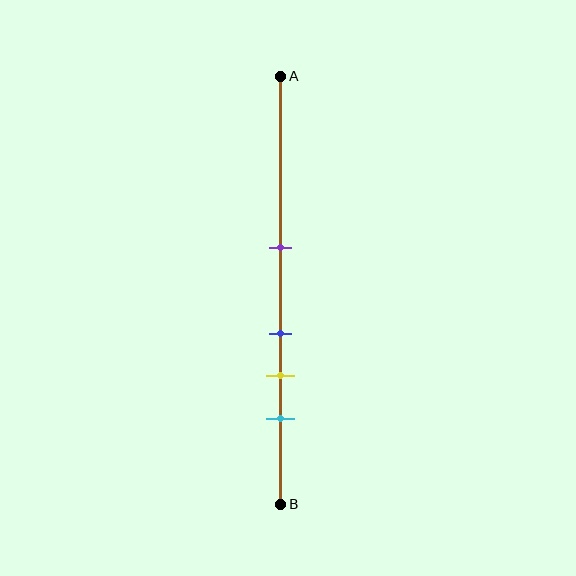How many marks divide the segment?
There are 4 marks dividing the segment.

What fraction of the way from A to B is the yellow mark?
The yellow mark is approximately 70% (0.7) of the way from A to B.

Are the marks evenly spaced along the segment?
No, the marks are not evenly spaced.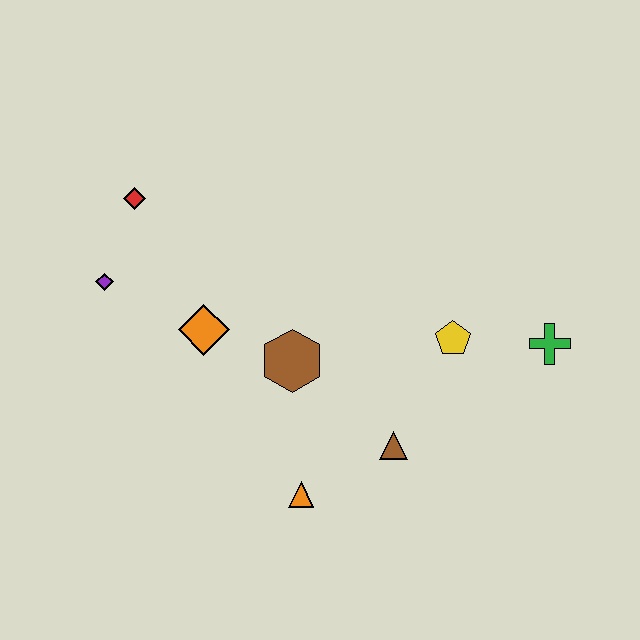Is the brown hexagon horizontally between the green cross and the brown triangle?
No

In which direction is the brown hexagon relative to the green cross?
The brown hexagon is to the left of the green cross.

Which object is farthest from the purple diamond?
The green cross is farthest from the purple diamond.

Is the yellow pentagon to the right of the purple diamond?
Yes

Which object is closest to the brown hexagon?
The orange diamond is closest to the brown hexagon.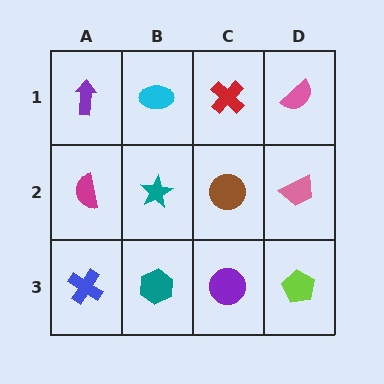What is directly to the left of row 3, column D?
A purple circle.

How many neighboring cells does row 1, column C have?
3.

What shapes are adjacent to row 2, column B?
A cyan ellipse (row 1, column B), a teal hexagon (row 3, column B), a magenta semicircle (row 2, column A), a brown circle (row 2, column C).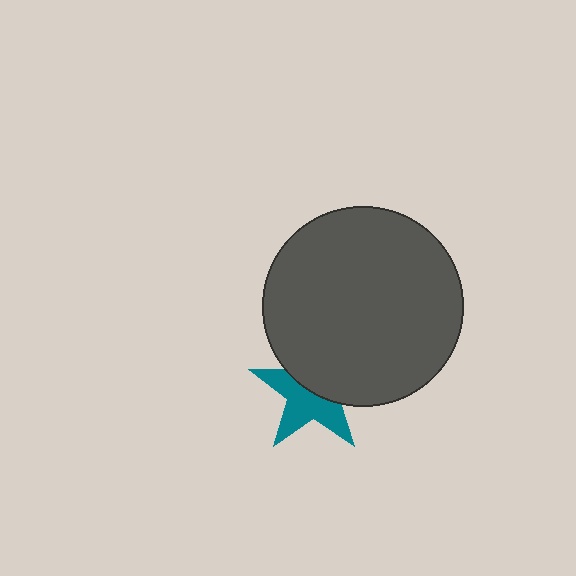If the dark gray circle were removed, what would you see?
You would see the complete teal star.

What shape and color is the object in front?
The object in front is a dark gray circle.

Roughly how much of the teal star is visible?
About half of it is visible (roughly 53%).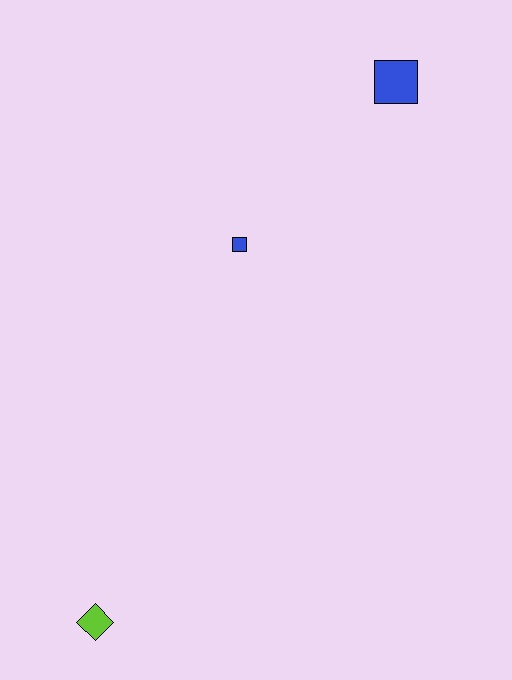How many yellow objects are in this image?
There are no yellow objects.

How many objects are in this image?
There are 3 objects.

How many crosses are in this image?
There are no crosses.